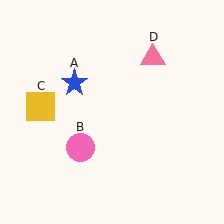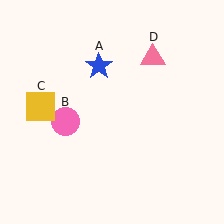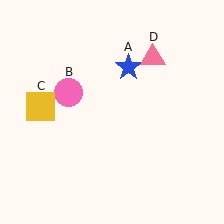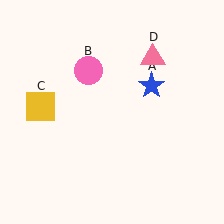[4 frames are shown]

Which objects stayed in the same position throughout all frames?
Yellow square (object C) and pink triangle (object D) remained stationary.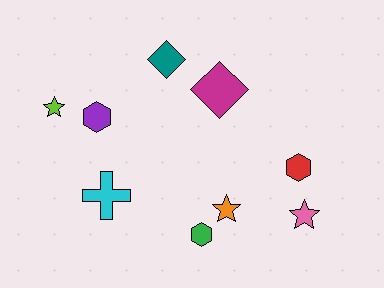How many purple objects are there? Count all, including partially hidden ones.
There is 1 purple object.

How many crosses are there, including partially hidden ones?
There is 1 cross.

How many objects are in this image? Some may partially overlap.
There are 9 objects.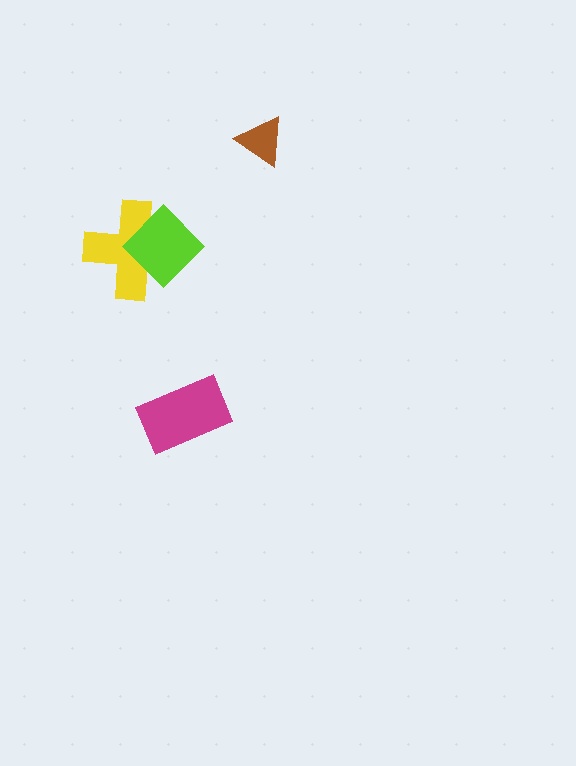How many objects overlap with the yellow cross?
1 object overlaps with the yellow cross.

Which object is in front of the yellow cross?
The lime diamond is in front of the yellow cross.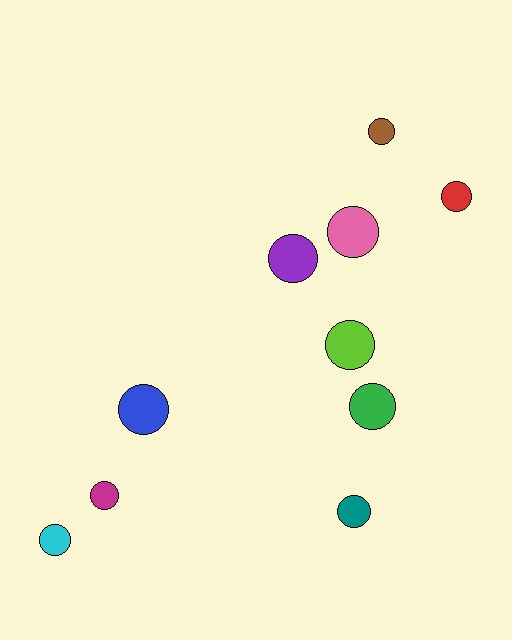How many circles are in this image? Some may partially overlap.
There are 10 circles.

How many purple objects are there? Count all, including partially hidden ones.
There is 1 purple object.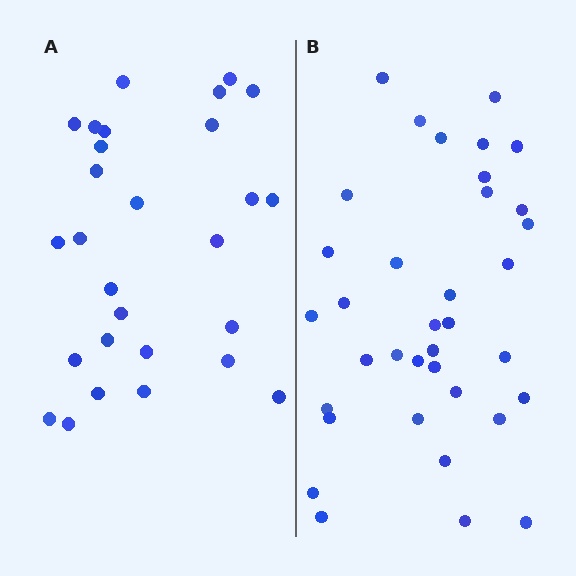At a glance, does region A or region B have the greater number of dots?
Region B (the right region) has more dots.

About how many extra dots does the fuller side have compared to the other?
Region B has roughly 8 or so more dots than region A.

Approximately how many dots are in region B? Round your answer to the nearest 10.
About 40 dots. (The exact count is 36, which rounds to 40.)